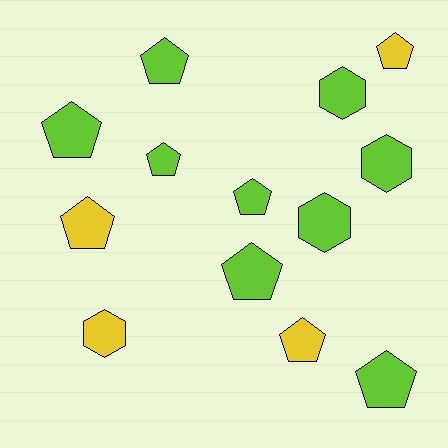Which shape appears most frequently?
Pentagon, with 9 objects.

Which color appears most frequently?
Lime, with 9 objects.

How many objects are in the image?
There are 13 objects.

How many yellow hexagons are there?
There is 1 yellow hexagon.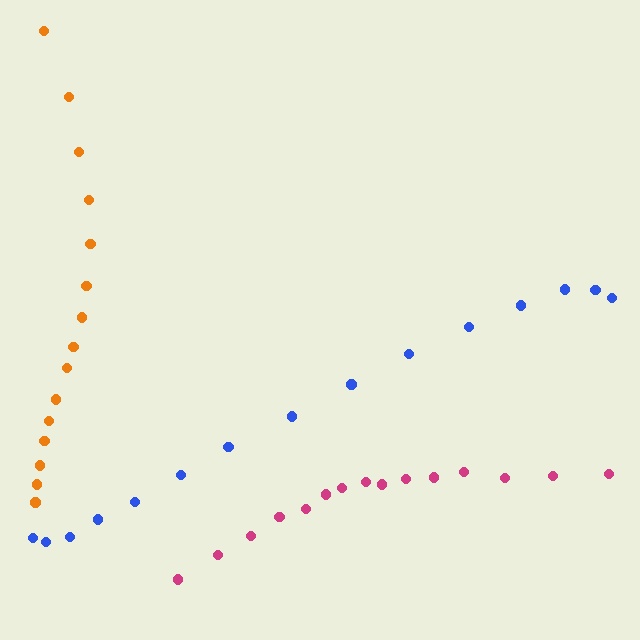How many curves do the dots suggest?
There are 3 distinct paths.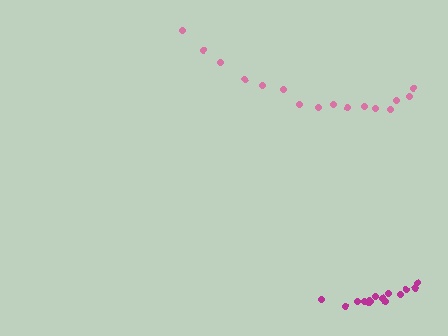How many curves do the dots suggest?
There are 2 distinct paths.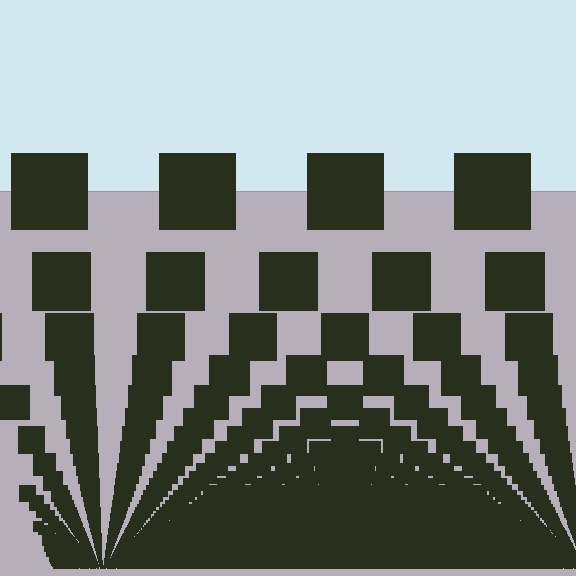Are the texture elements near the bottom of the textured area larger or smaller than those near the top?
Smaller. The gradient is inverted — elements near the bottom are smaller and denser.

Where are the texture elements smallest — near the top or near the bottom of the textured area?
Near the bottom.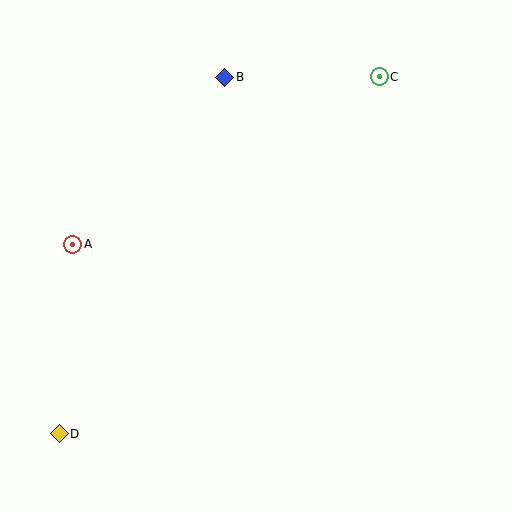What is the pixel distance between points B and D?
The distance between B and D is 393 pixels.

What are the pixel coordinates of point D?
Point D is at (59, 434).